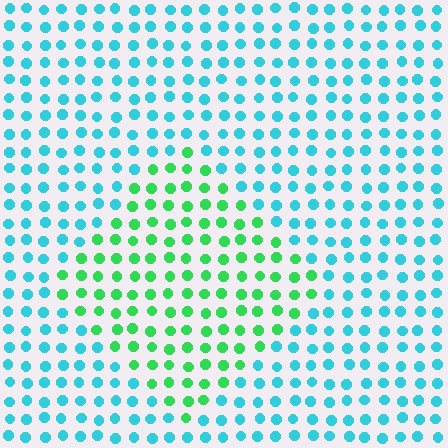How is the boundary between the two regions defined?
The boundary is defined purely by a slight shift in hue (about 52 degrees). Spacing, size, and orientation are identical on both sides.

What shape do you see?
I see a diamond.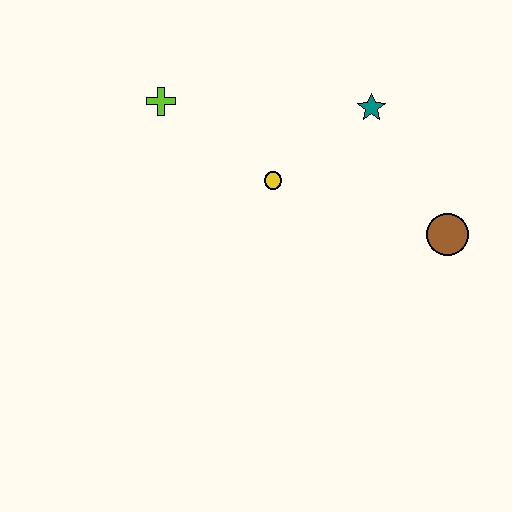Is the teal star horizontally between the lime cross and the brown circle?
Yes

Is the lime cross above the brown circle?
Yes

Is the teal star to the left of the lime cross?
No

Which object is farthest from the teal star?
The lime cross is farthest from the teal star.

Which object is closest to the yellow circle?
The teal star is closest to the yellow circle.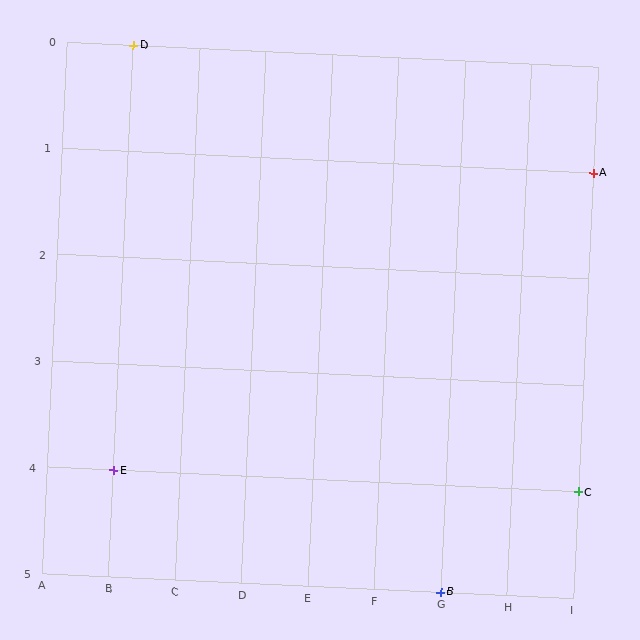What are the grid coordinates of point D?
Point D is at grid coordinates (B, 0).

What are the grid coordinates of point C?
Point C is at grid coordinates (I, 4).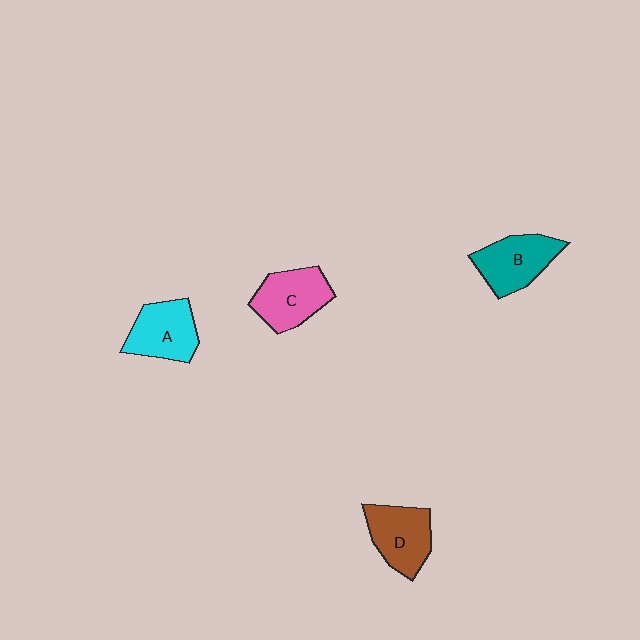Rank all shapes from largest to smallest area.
From largest to smallest: C (pink), B (teal), D (brown), A (cyan).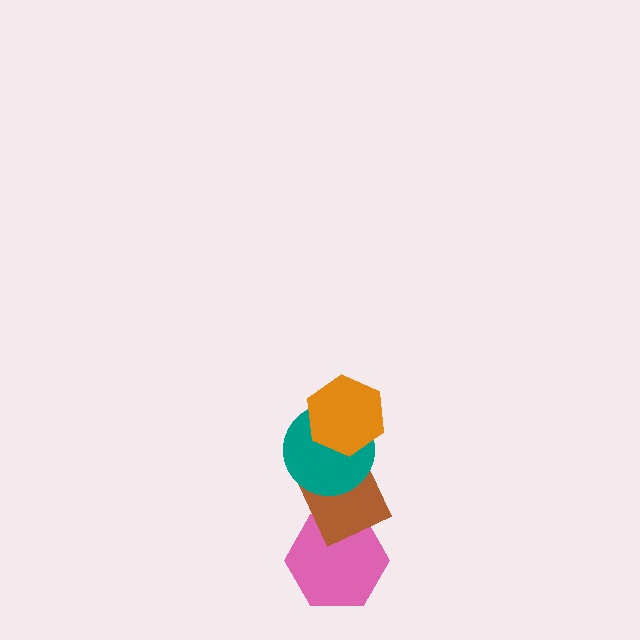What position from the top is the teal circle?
The teal circle is 2nd from the top.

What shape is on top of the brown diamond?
The teal circle is on top of the brown diamond.